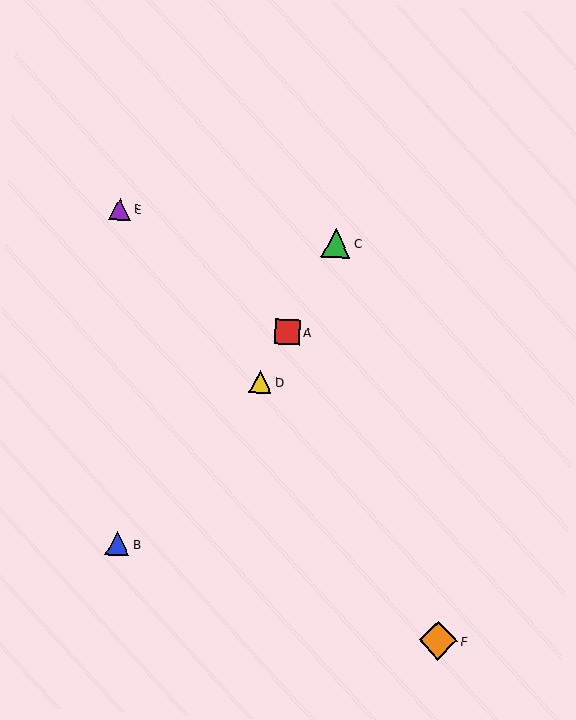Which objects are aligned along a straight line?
Objects A, C, D are aligned along a straight line.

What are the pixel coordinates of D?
Object D is at (261, 382).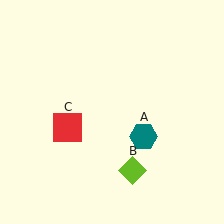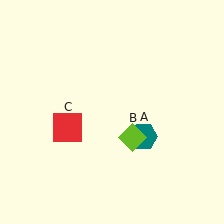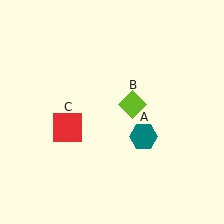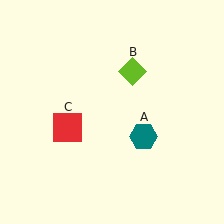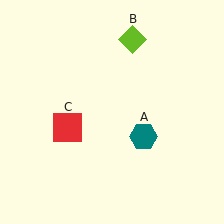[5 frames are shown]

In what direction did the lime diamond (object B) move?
The lime diamond (object B) moved up.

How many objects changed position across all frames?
1 object changed position: lime diamond (object B).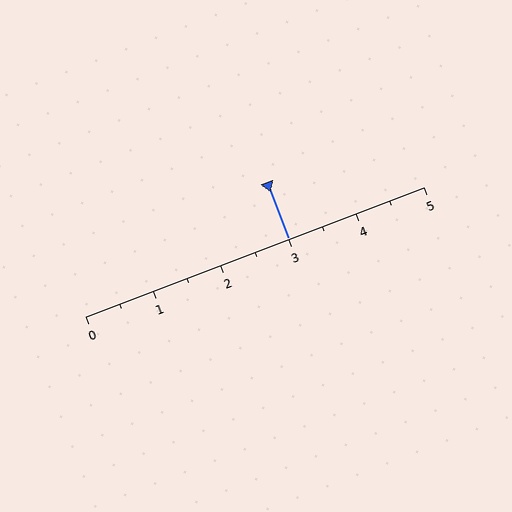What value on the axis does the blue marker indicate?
The marker indicates approximately 3.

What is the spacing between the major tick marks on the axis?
The major ticks are spaced 1 apart.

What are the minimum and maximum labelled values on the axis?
The axis runs from 0 to 5.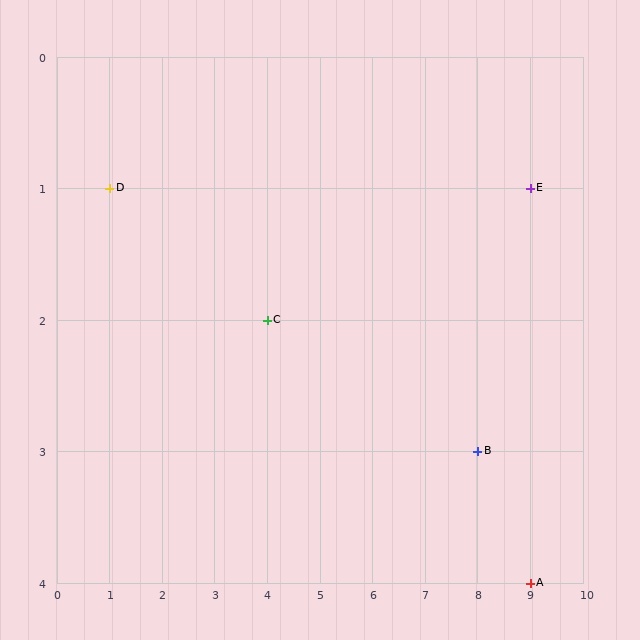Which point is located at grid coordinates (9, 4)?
Point A is at (9, 4).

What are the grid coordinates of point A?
Point A is at grid coordinates (9, 4).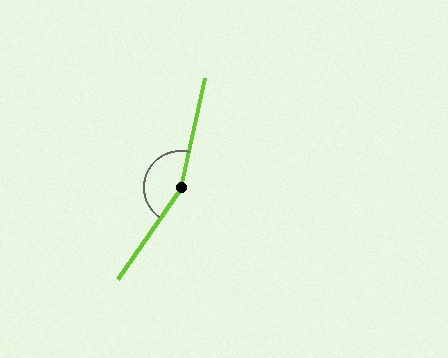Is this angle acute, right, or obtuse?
It is obtuse.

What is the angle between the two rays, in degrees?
Approximately 158 degrees.